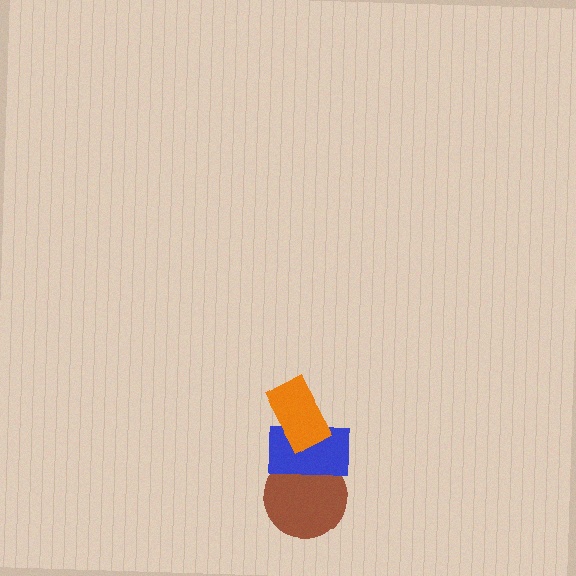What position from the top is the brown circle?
The brown circle is 3rd from the top.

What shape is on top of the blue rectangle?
The orange rectangle is on top of the blue rectangle.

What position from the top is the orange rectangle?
The orange rectangle is 1st from the top.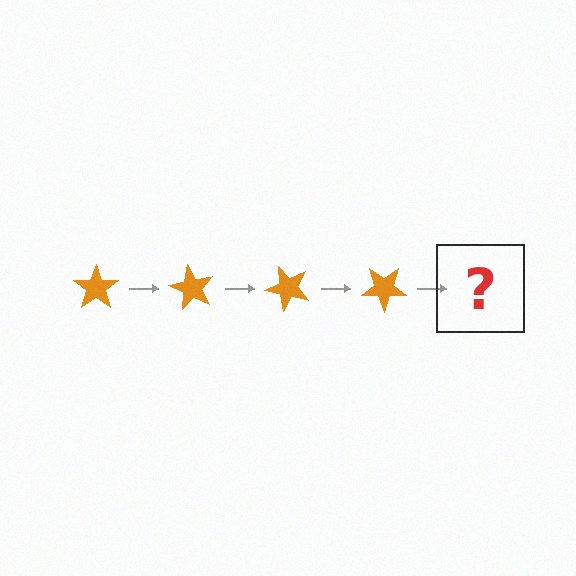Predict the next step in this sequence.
The next step is an orange star rotated 240 degrees.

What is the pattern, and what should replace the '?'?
The pattern is that the star rotates 60 degrees each step. The '?' should be an orange star rotated 240 degrees.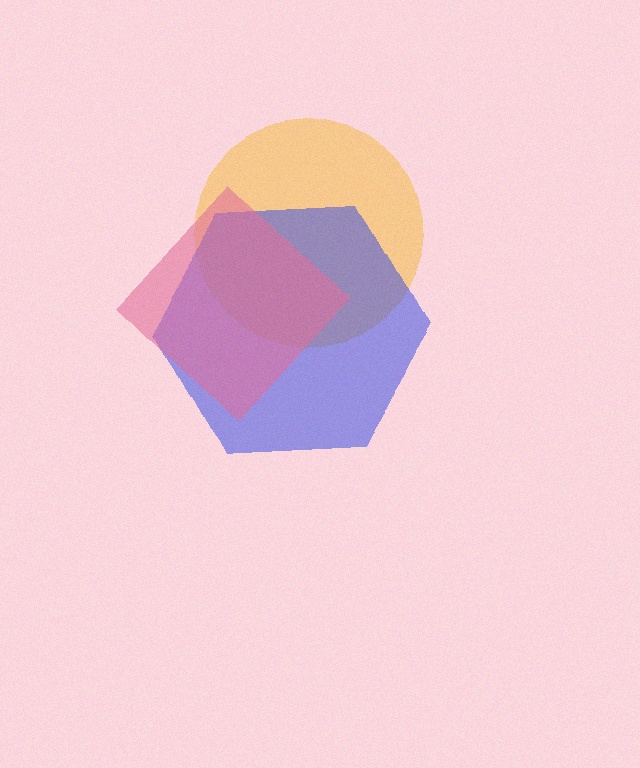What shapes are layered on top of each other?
The layered shapes are: a yellow circle, a blue hexagon, a pink diamond.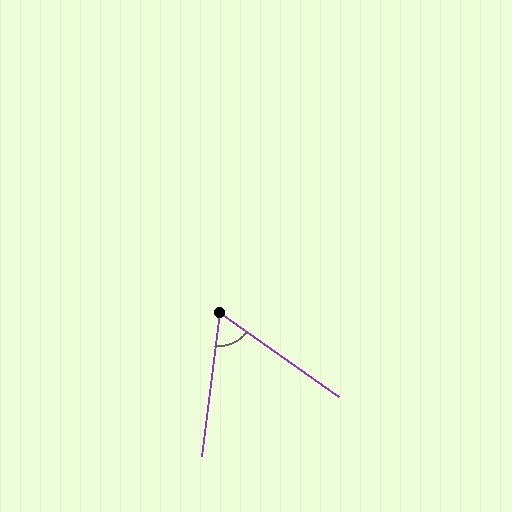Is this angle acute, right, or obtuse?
It is acute.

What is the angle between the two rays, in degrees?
Approximately 62 degrees.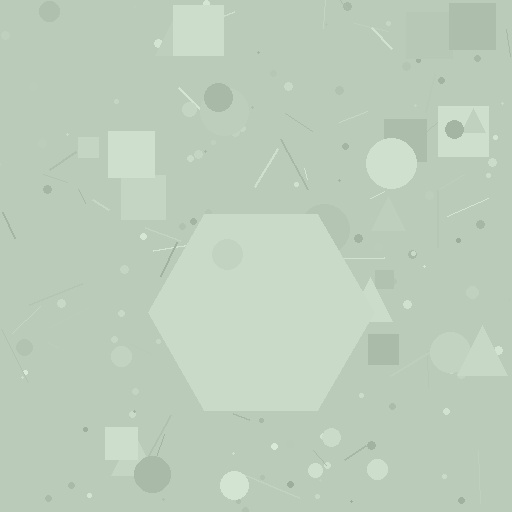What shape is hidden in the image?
A hexagon is hidden in the image.